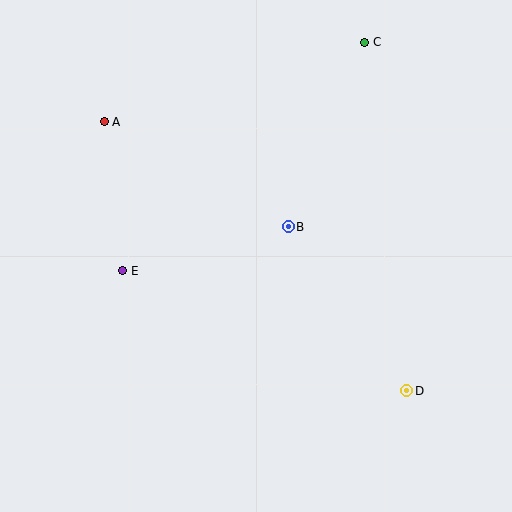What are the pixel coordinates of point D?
Point D is at (407, 391).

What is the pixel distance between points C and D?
The distance between C and D is 351 pixels.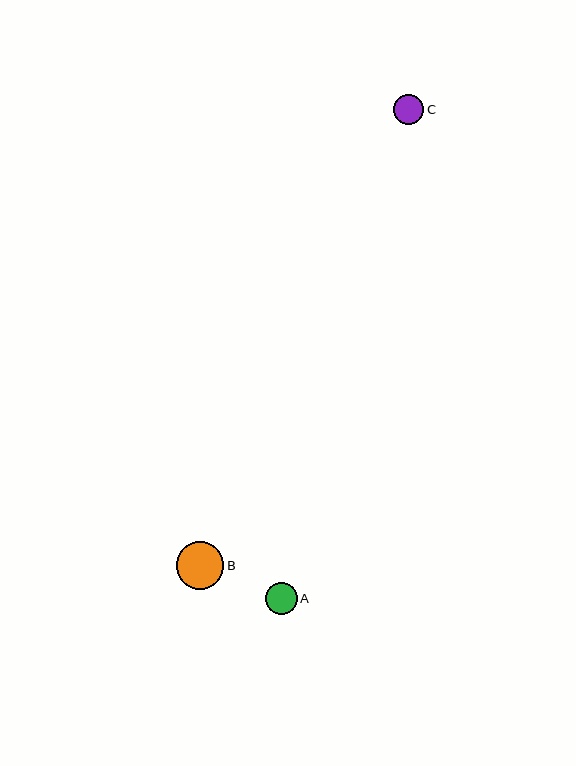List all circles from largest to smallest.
From largest to smallest: B, A, C.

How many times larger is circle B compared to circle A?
Circle B is approximately 1.5 times the size of circle A.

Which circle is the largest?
Circle B is the largest with a size of approximately 47 pixels.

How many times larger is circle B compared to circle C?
Circle B is approximately 1.6 times the size of circle C.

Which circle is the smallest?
Circle C is the smallest with a size of approximately 30 pixels.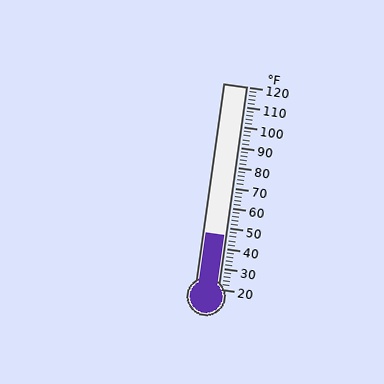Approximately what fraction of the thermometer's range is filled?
The thermometer is filled to approximately 25% of its range.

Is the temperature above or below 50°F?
The temperature is below 50°F.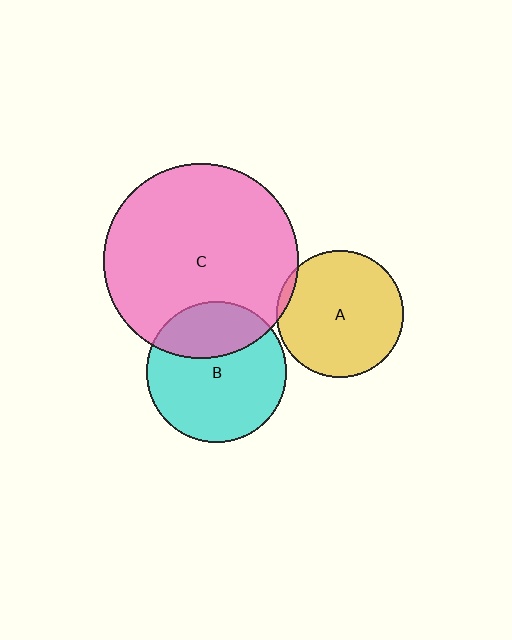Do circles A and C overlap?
Yes.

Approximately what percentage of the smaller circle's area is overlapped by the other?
Approximately 5%.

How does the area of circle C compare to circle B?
Approximately 1.9 times.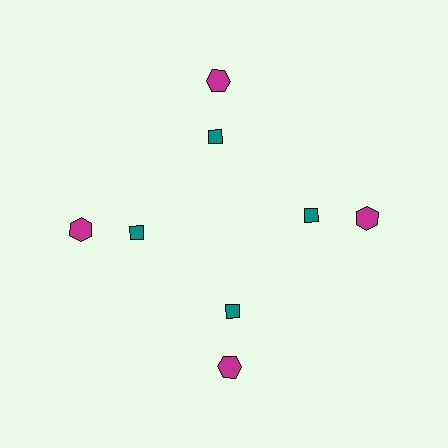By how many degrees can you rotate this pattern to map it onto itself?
The pattern maps onto itself every 90 degrees of rotation.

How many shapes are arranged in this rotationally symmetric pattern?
There are 8 shapes, arranged in 4 groups of 2.